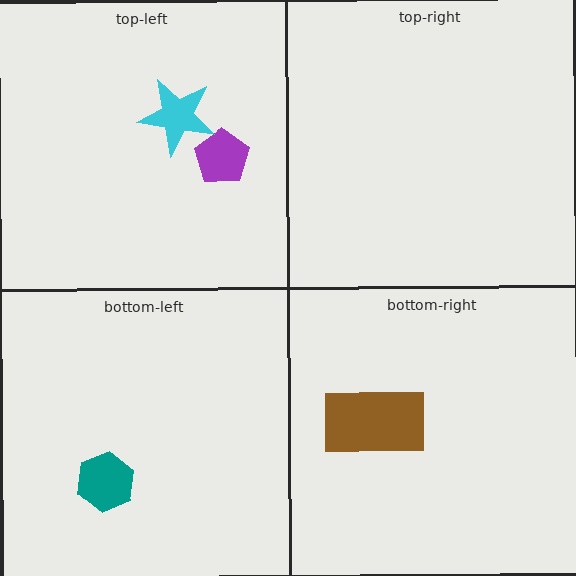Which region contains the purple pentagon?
The top-left region.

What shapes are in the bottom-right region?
The brown rectangle.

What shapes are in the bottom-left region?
The teal hexagon.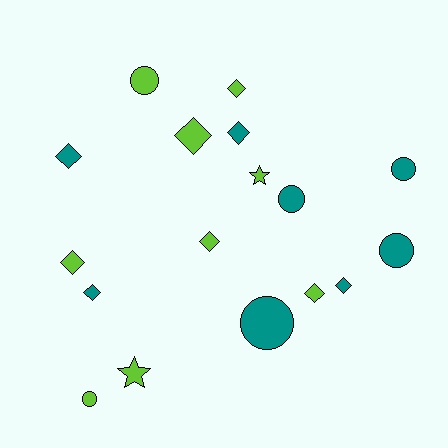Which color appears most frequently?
Lime, with 9 objects.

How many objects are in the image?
There are 17 objects.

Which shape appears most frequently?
Diamond, with 9 objects.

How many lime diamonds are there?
There are 5 lime diamonds.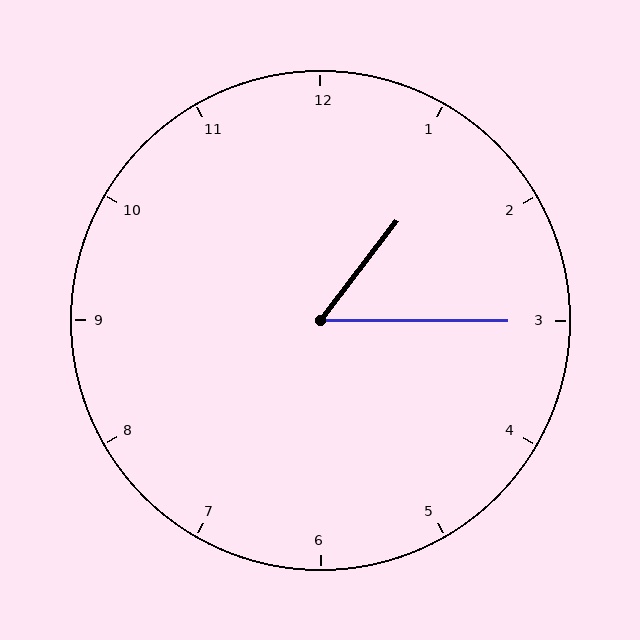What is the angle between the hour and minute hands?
Approximately 52 degrees.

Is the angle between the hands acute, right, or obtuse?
It is acute.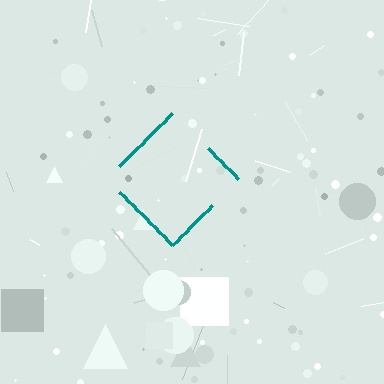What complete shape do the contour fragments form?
The contour fragments form a diamond.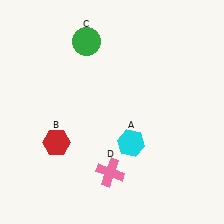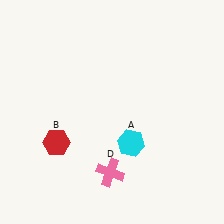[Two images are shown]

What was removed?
The green circle (C) was removed in Image 2.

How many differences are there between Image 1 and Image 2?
There is 1 difference between the two images.